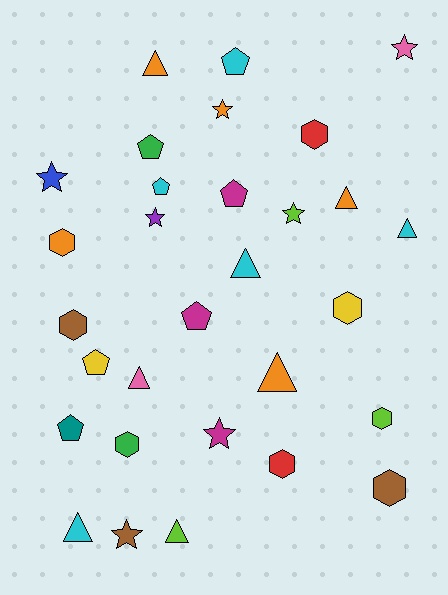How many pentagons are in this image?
There are 7 pentagons.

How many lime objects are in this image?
There are 3 lime objects.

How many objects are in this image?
There are 30 objects.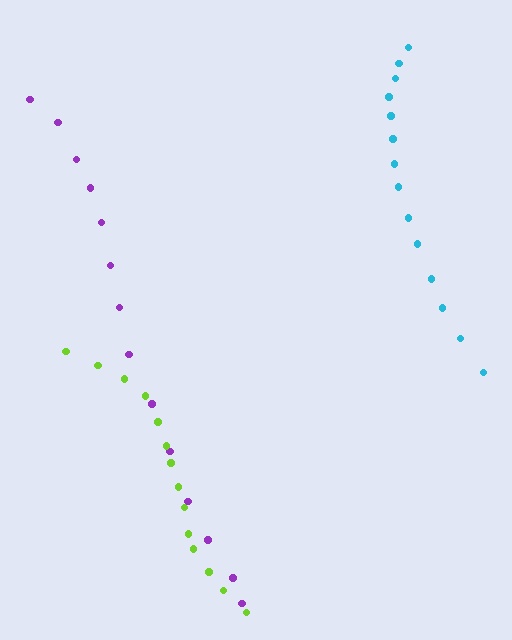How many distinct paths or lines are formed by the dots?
There are 3 distinct paths.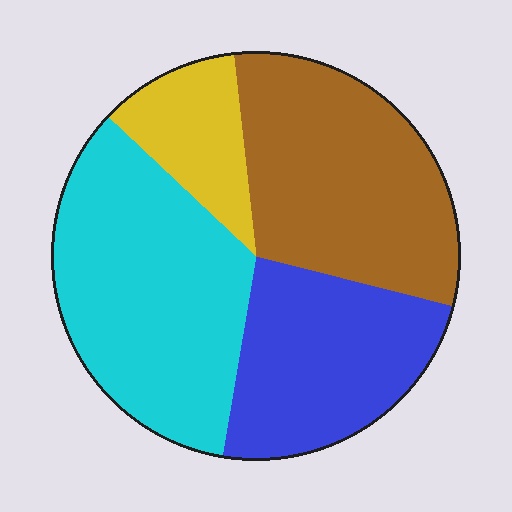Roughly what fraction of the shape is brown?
Brown takes up about one third (1/3) of the shape.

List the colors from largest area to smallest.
From largest to smallest: cyan, brown, blue, yellow.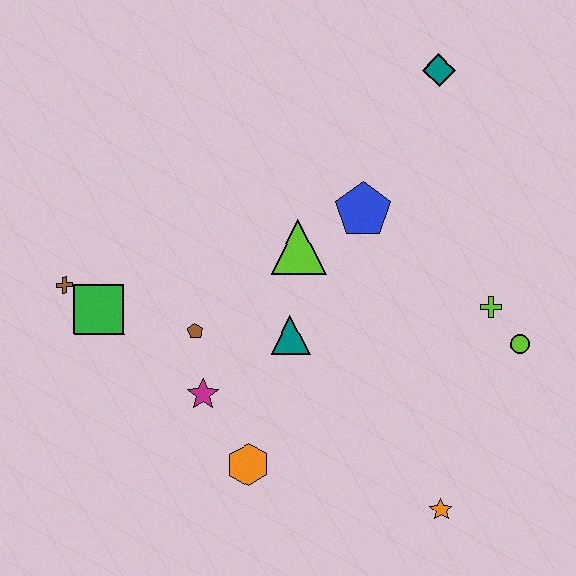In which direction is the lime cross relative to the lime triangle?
The lime cross is to the right of the lime triangle.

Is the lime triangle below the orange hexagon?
No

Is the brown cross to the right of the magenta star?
No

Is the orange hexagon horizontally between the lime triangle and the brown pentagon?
Yes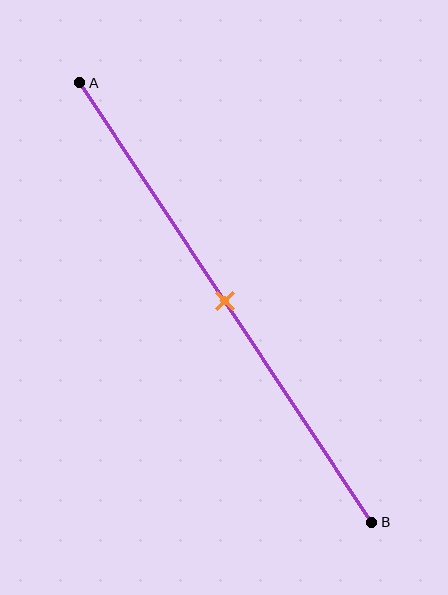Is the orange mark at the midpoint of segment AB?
Yes, the mark is approximately at the midpoint.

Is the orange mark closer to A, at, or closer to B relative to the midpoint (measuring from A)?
The orange mark is approximately at the midpoint of segment AB.